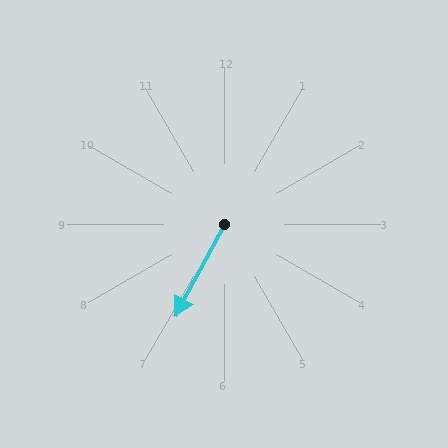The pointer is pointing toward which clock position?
Roughly 7 o'clock.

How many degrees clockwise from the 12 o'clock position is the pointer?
Approximately 208 degrees.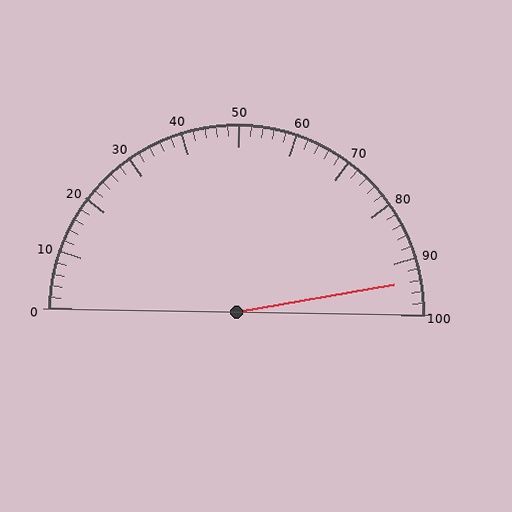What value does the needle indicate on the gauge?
The needle indicates approximately 94.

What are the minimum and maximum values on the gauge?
The gauge ranges from 0 to 100.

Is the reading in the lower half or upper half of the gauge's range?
The reading is in the upper half of the range (0 to 100).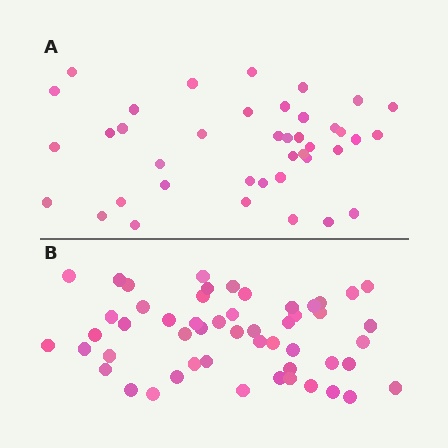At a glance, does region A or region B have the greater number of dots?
Region B (the bottom region) has more dots.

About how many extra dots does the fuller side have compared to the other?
Region B has roughly 12 or so more dots than region A.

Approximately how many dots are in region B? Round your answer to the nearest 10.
About 50 dots. (The exact count is 52, which rounds to 50.)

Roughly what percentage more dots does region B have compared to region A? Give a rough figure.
About 30% more.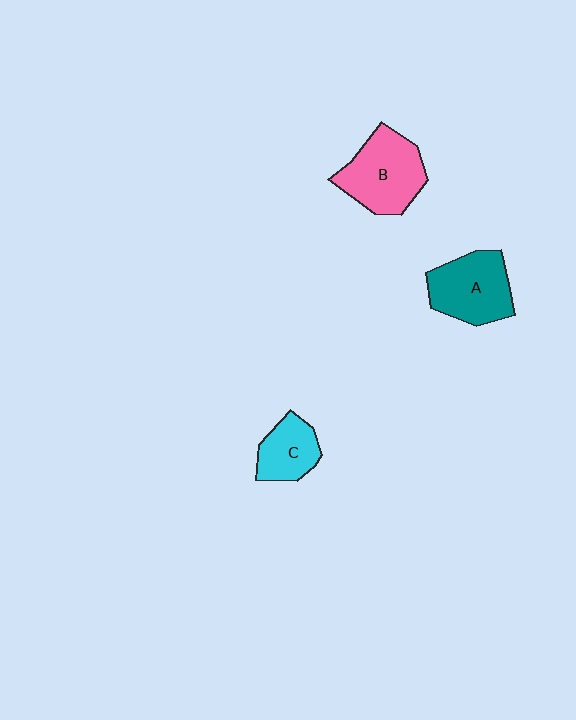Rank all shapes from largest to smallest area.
From largest to smallest: B (pink), A (teal), C (cyan).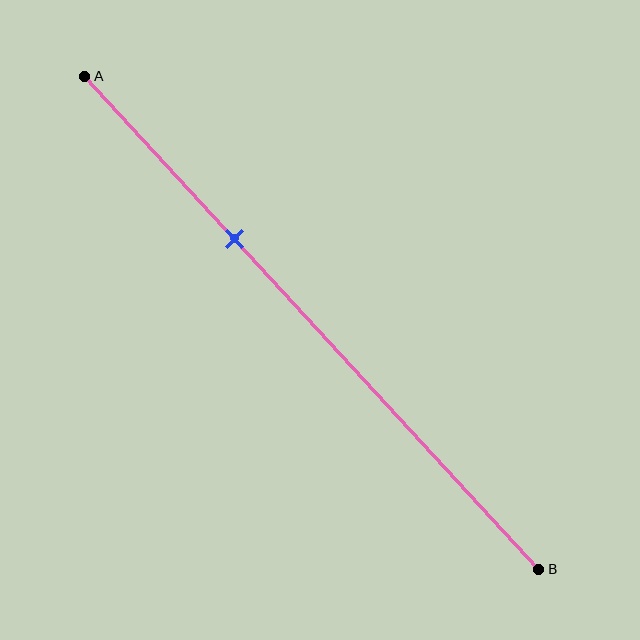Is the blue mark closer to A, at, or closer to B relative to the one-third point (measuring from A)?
The blue mark is approximately at the one-third point of segment AB.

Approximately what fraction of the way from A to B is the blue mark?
The blue mark is approximately 35% of the way from A to B.